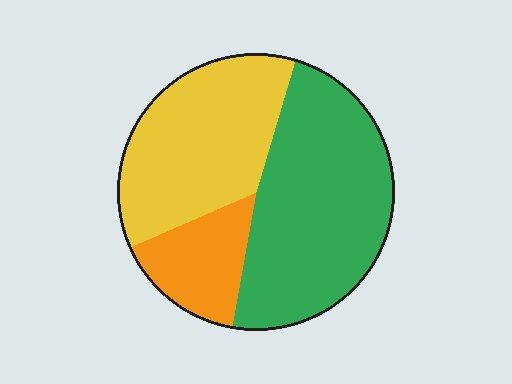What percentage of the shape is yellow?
Yellow takes up about three eighths (3/8) of the shape.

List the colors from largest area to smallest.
From largest to smallest: green, yellow, orange.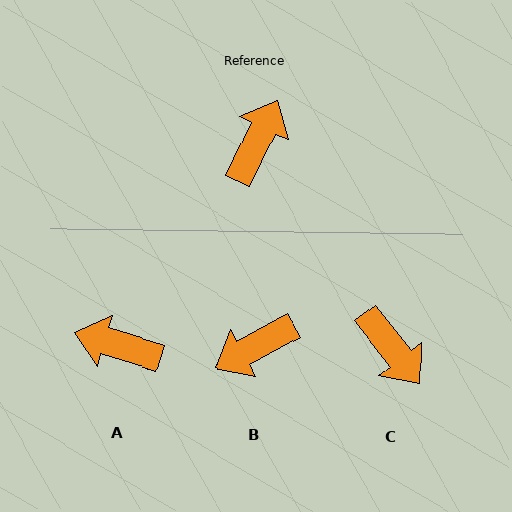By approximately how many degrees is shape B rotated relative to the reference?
Approximately 144 degrees counter-clockwise.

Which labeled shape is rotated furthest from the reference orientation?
B, about 144 degrees away.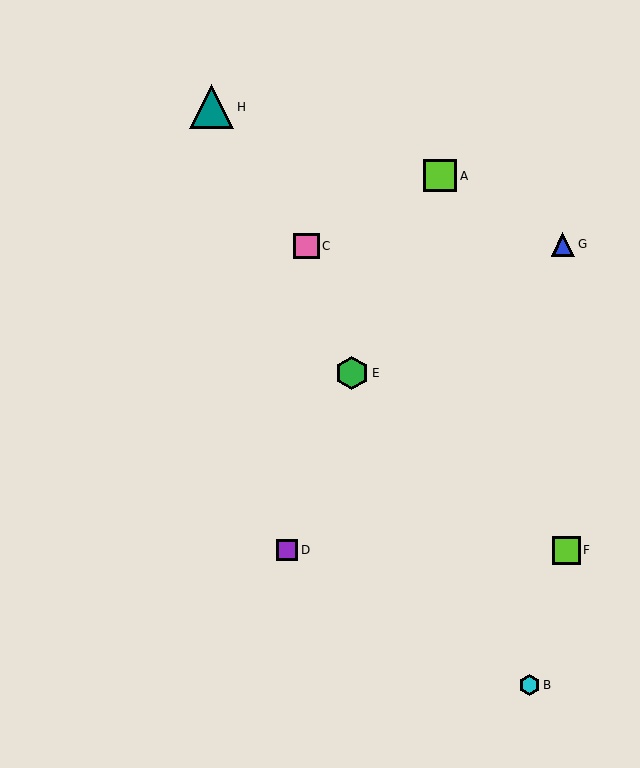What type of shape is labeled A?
Shape A is a lime square.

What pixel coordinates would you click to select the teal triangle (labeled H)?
Click at (212, 107) to select the teal triangle H.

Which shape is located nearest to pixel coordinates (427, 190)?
The lime square (labeled A) at (440, 176) is nearest to that location.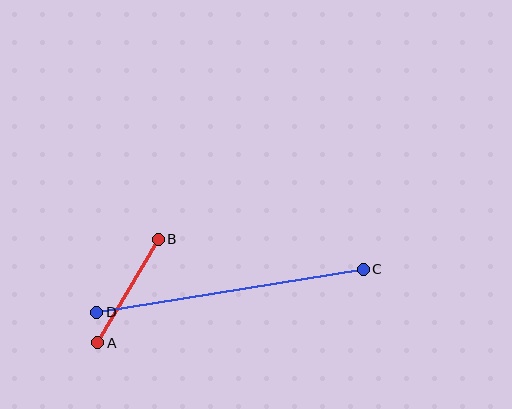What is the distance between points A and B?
The distance is approximately 120 pixels.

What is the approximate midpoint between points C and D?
The midpoint is at approximately (230, 291) pixels.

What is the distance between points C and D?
The distance is approximately 270 pixels.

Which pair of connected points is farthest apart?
Points C and D are farthest apart.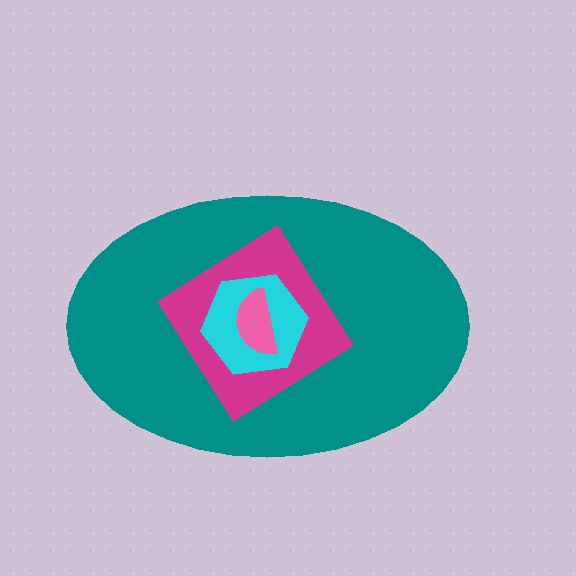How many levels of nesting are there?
4.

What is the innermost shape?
The pink semicircle.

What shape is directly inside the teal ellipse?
The magenta diamond.